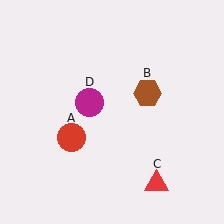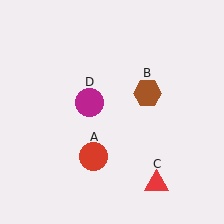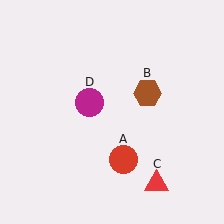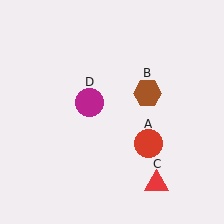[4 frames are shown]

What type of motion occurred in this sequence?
The red circle (object A) rotated counterclockwise around the center of the scene.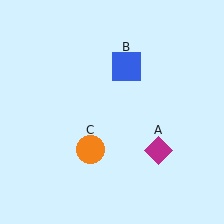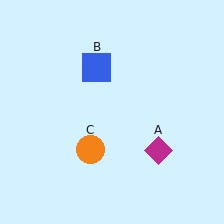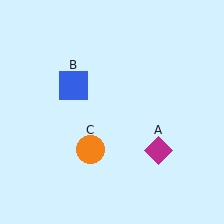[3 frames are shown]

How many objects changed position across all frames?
1 object changed position: blue square (object B).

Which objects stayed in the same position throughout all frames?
Magenta diamond (object A) and orange circle (object C) remained stationary.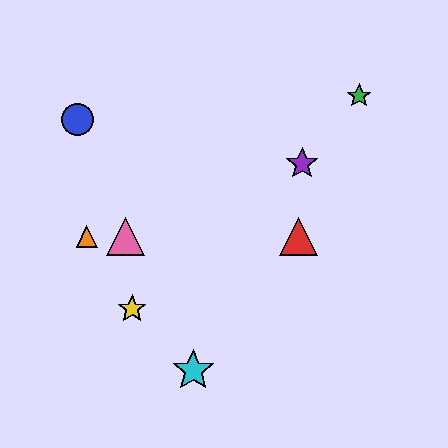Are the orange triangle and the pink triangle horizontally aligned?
Yes, both are at y≈237.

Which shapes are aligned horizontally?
The red triangle, the orange triangle, the pink triangle are aligned horizontally.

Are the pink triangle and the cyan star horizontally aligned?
No, the pink triangle is at y≈237 and the cyan star is at y≈370.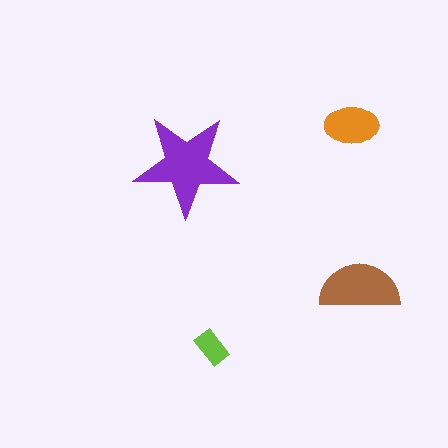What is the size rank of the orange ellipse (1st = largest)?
3rd.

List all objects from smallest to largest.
The lime rectangle, the orange ellipse, the brown semicircle, the purple star.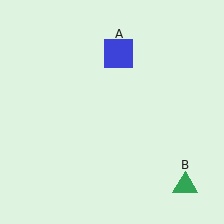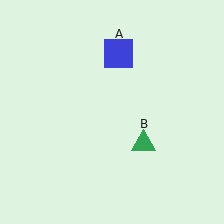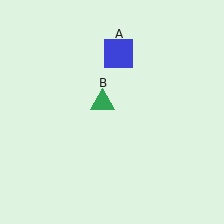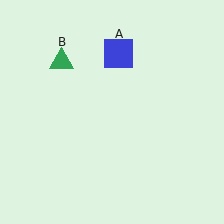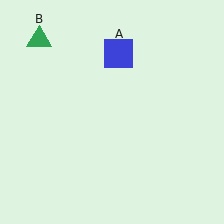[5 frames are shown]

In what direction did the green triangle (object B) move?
The green triangle (object B) moved up and to the left.